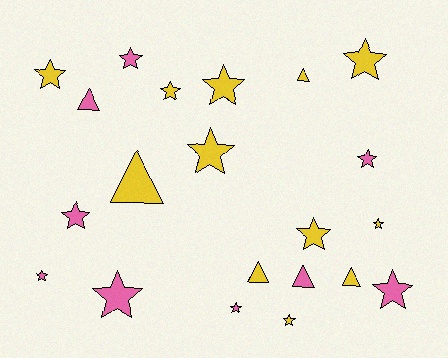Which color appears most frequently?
Yellow, with 12 objects.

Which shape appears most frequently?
Star, with 15 objects.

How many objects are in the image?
There are 21 objects.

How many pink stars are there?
There are 7 pink stars.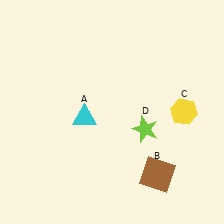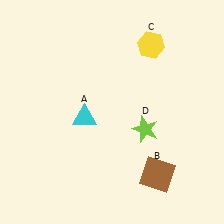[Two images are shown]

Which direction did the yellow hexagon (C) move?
The yellow hexagon (C) moved up.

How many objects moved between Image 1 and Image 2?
1 object moved between the two images.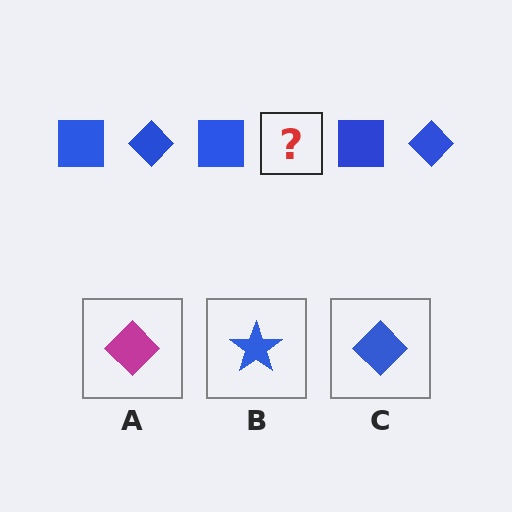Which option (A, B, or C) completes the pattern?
C.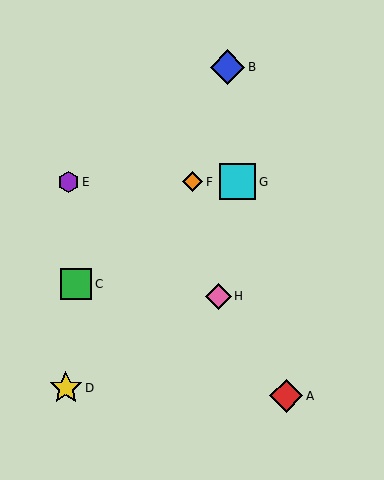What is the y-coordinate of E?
Object E is at y≈182.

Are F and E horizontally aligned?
Yes, both are at y≈182.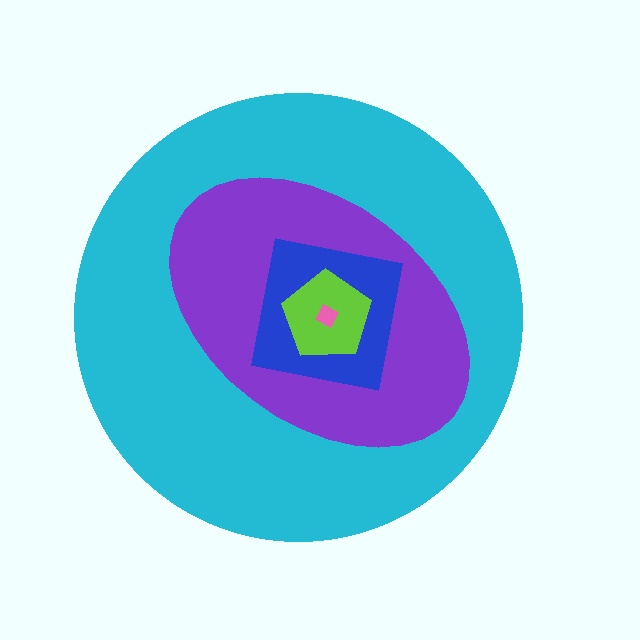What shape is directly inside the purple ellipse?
The blue square.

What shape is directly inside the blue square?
The lime pentagon.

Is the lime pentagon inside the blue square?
Yes.